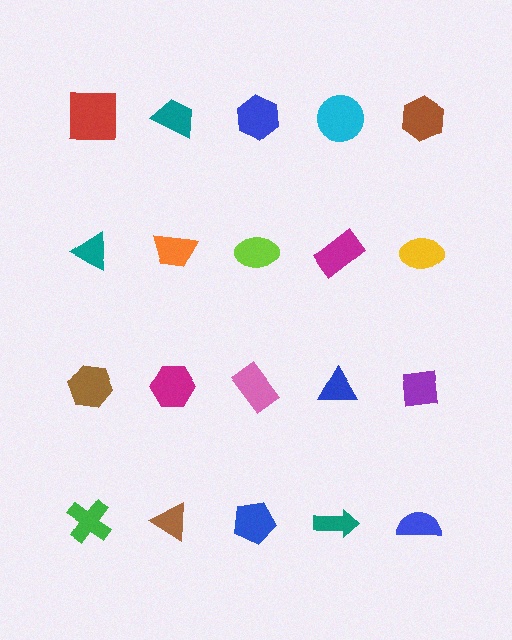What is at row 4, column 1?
A green cross.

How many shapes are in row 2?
5 shapes.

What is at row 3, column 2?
A magenta hexagon.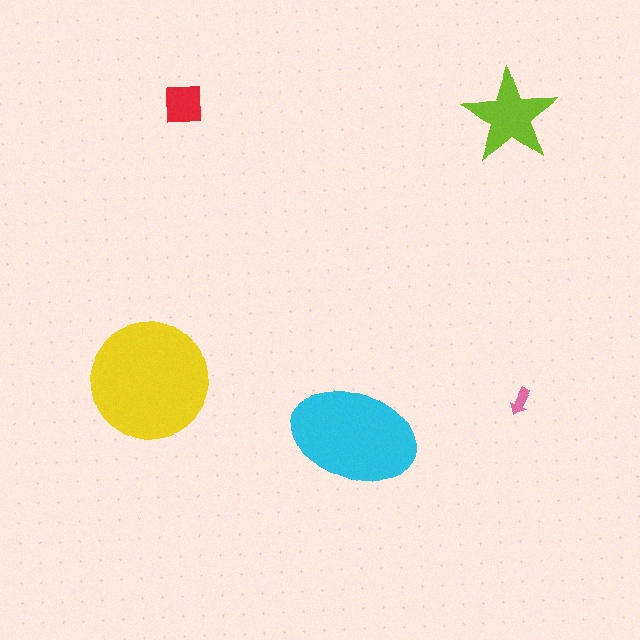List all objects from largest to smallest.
The yellow circle, the cyan ellipse, the lime star, the red square, the pink arrow.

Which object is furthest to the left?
The yellow circle is leftmost.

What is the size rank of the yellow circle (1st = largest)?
1st.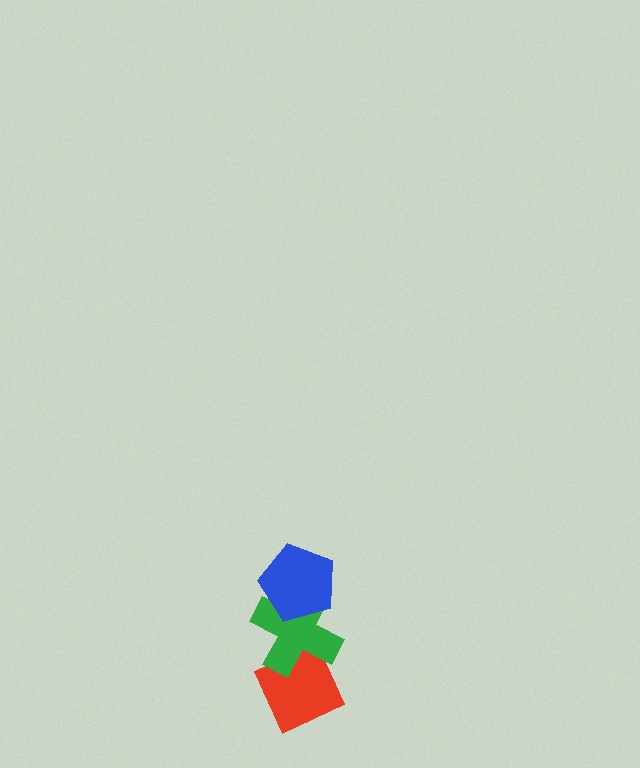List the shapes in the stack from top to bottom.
From top to bottom: the blue pentagon, the green cross, the red diamond.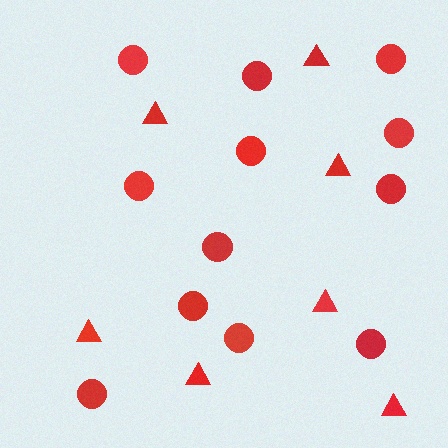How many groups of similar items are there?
There are 2 groups: one group of circles (12) and one group of triangles (7).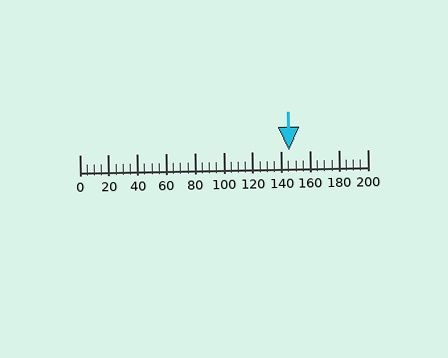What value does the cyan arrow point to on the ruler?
The cyan arrow points to approximately 146.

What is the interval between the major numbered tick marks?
The major tick marks are spaced 20 units apart.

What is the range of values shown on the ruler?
The ruler shows values from 0 to 200.